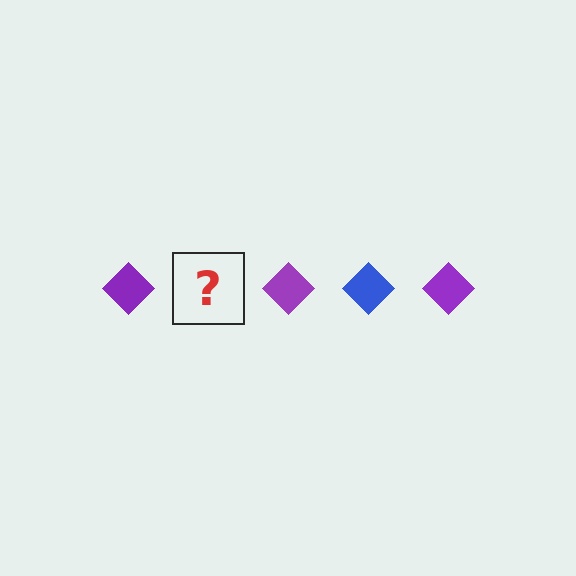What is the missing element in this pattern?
The missing element is a blue diamond.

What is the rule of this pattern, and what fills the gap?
The rule is that the pattern cycles through purple, blue diamonds. The gap should be filled with a blue diamond.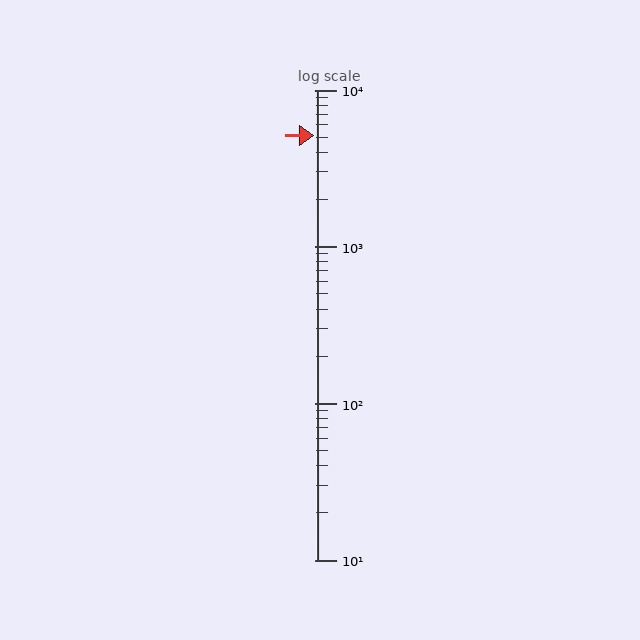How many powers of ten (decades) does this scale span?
The scale spans 3 decades, from 10 to 10000.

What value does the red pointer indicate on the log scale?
The pointer indicates approximately 5100.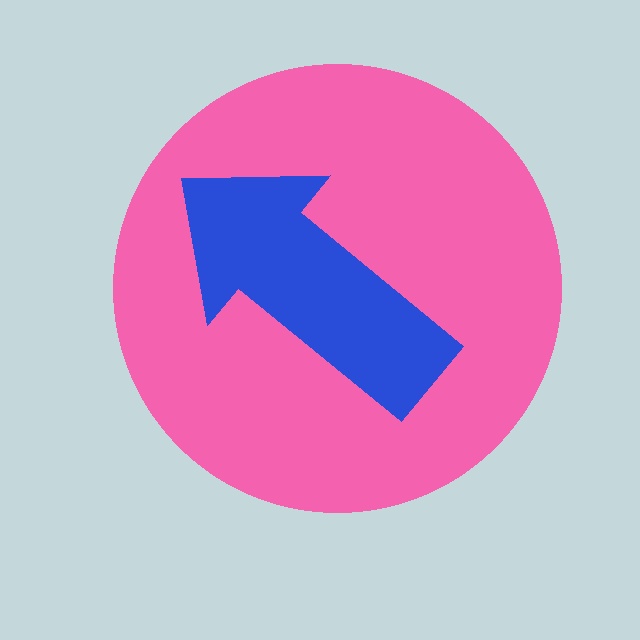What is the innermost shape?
The blue arrow.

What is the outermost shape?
The pink circle.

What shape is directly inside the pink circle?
The blue arrow.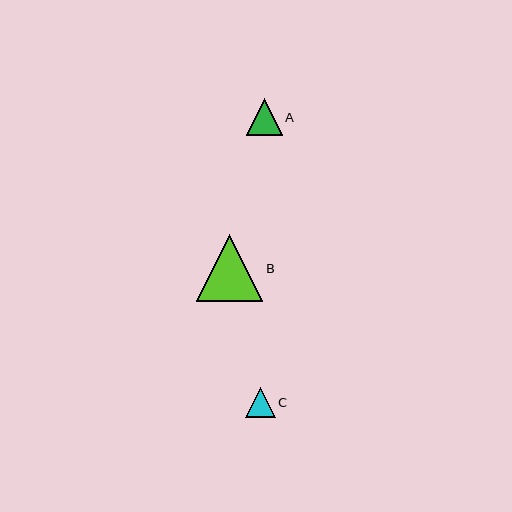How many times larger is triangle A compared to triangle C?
Triangle A is approximately 1.2 times the size of triangle C.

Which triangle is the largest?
Triangle B is the largest with a size of approximately 66 pixels.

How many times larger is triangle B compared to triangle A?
Triangle B is approximately 1.8 times the size of triangle A.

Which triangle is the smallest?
Triangle C is the smallest with a size of approximately 30 pixels.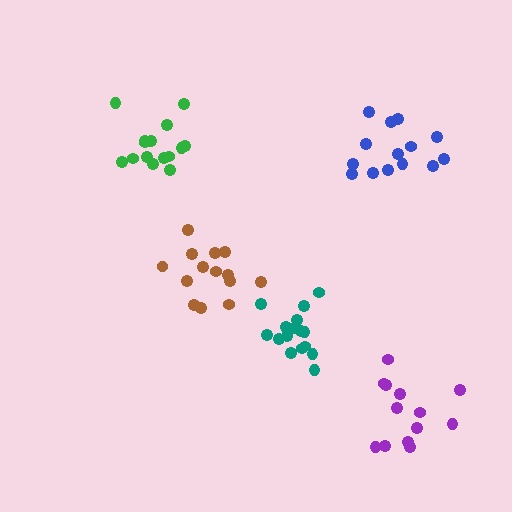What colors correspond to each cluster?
The clusters are colored: purple, green, teal, blue, brown.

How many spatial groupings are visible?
There are 5 spatial groupings.